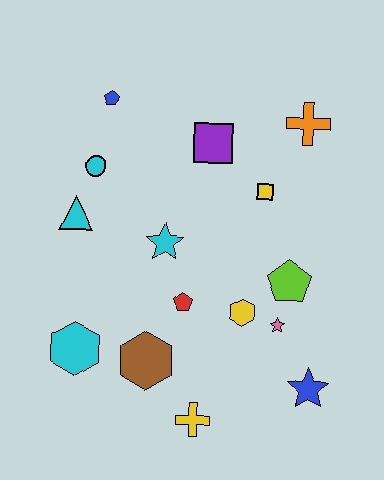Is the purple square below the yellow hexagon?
No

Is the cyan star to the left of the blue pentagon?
No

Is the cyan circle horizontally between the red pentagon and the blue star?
No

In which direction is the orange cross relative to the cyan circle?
The orange cross is to the right of the cyan circle.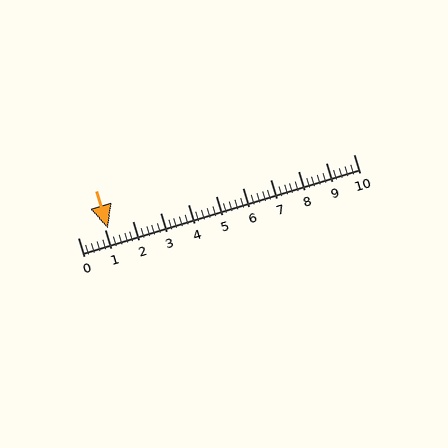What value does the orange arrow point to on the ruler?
The orange arrow points to approximately 1.1.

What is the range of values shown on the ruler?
The ruler shows values from 0 to 10.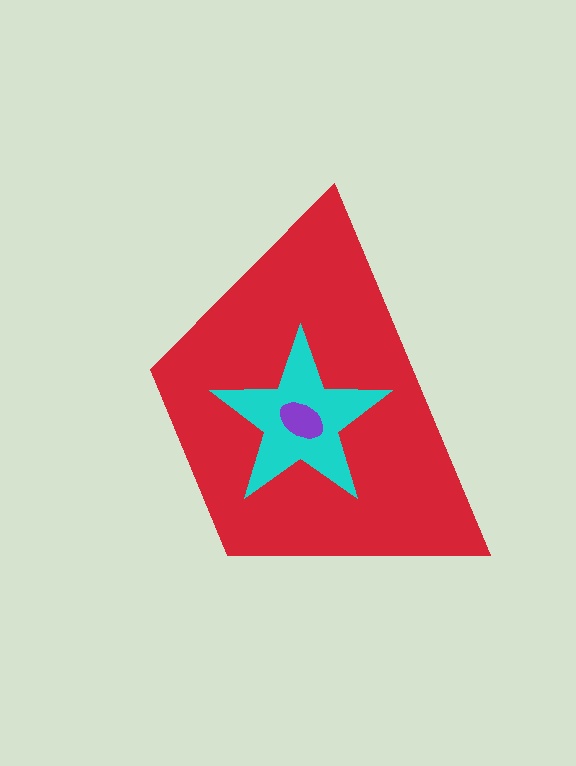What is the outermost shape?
The red trapezoid.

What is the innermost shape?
The purple ellipse.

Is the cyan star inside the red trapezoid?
Yes.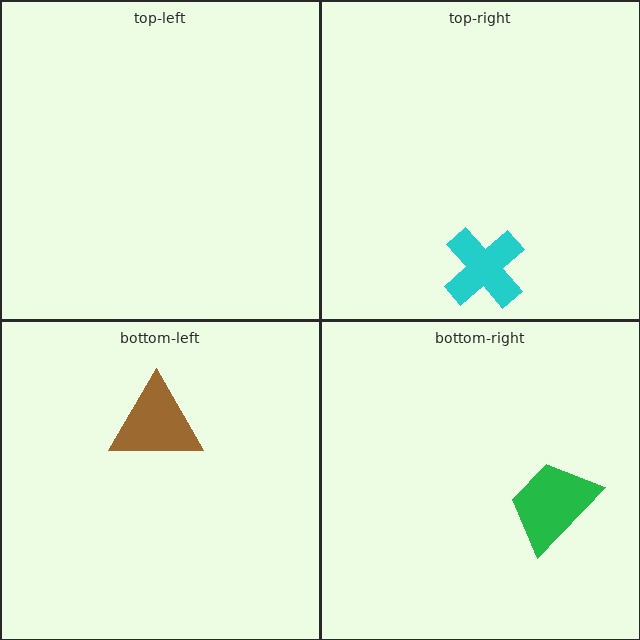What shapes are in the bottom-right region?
The green trapezoid.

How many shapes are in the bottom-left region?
1.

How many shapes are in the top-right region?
1.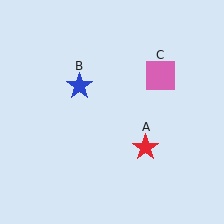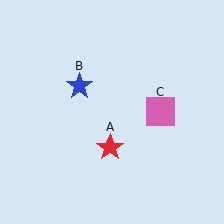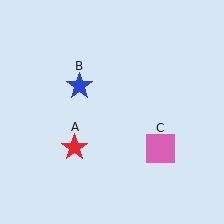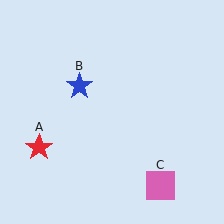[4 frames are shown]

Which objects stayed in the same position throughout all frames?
Blue star (object B) remained stationary.